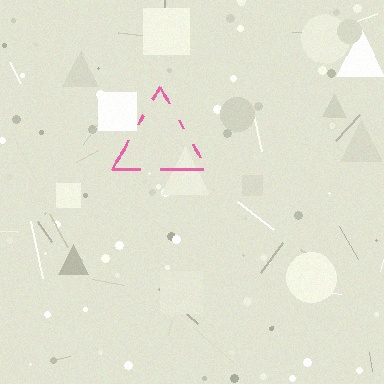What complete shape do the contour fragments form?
The contour fragments form a triangle.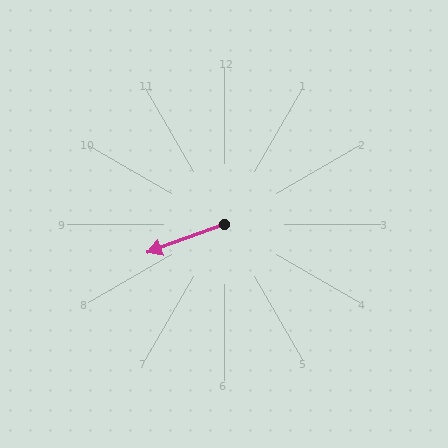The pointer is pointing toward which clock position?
Roughly 8 o'clock.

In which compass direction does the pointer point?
West.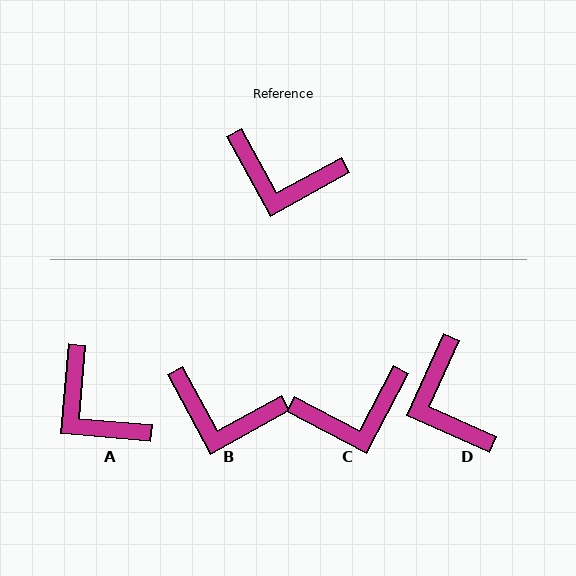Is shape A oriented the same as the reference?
No, it is off by about 34 degrees.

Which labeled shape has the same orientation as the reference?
B.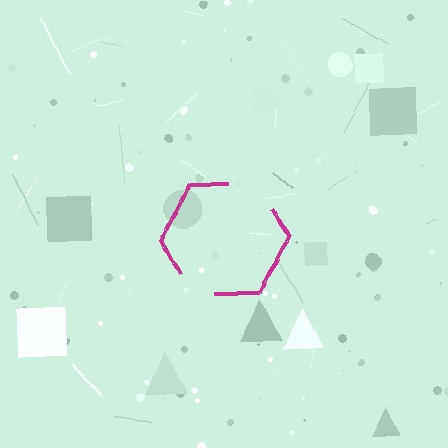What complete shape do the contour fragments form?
The contour fragments form a hexagon.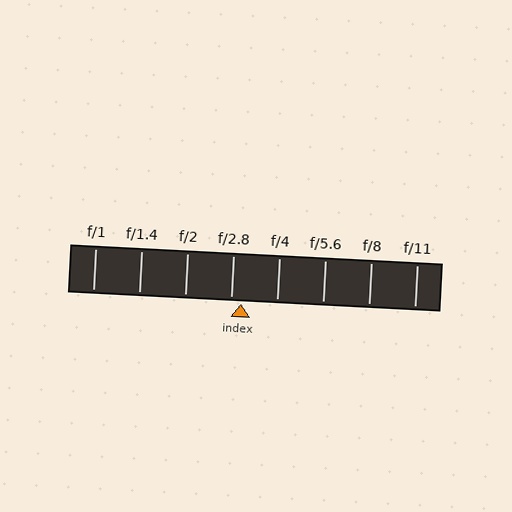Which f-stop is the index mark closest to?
The index mark is closest to f/2.8.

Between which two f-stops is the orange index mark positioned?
The index mark is between f/2.8 and f/4.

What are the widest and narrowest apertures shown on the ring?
The widest aperture shown is f/1 and the narrowest is f/11.